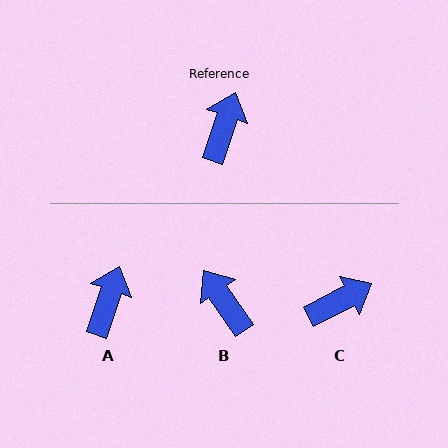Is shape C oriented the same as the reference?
No, it is off by about 44 degrees.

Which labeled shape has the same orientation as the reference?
A.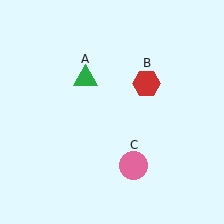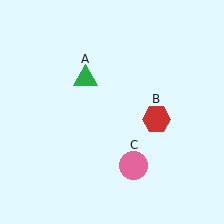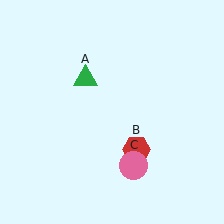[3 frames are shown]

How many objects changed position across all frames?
1 object changed position: red hexagon (object B).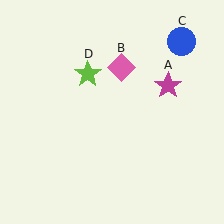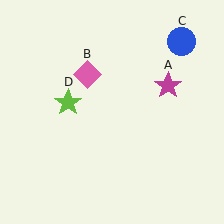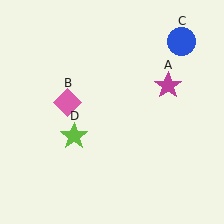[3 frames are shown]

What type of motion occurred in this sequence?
The pink diamond (object B), lime star (object D) rotated counterclockwise around the center of the scene.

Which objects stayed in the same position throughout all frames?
Magenta star (object A) and blue circle (object C) remained stationary.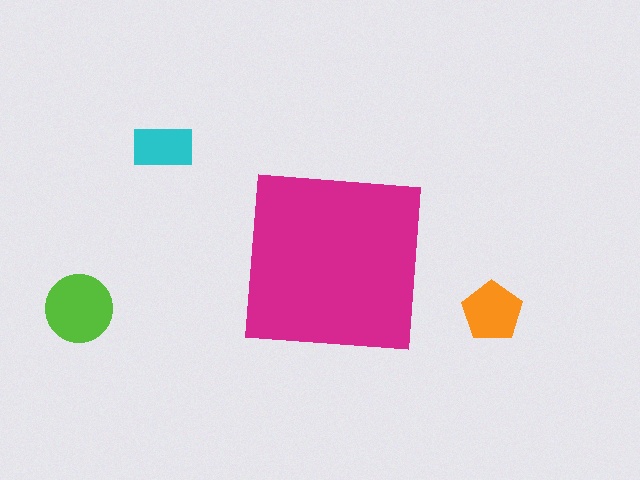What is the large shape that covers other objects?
A magenta square.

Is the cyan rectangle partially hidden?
No, the cyan rectangle is fully visible.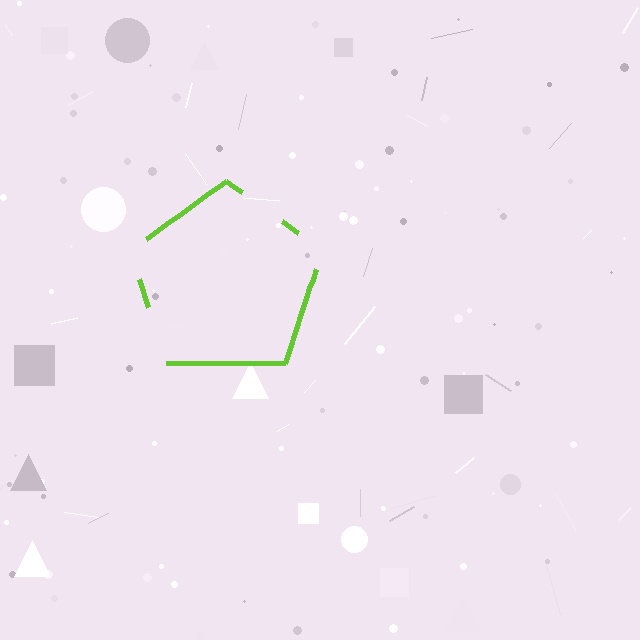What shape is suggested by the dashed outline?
The dashed outline suggests a pentagon.